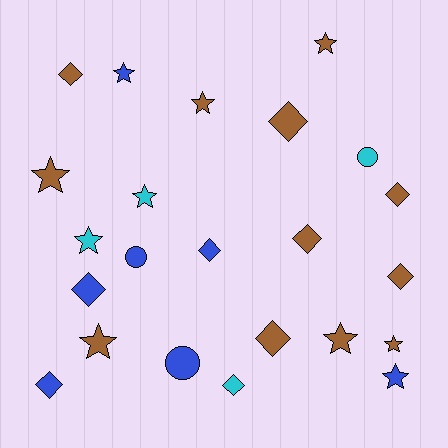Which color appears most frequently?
Brown, with 12 objects.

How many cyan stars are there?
There are 2 cyan stars.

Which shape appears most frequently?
Diamond, with 10 objects.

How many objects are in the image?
There are 23 objects.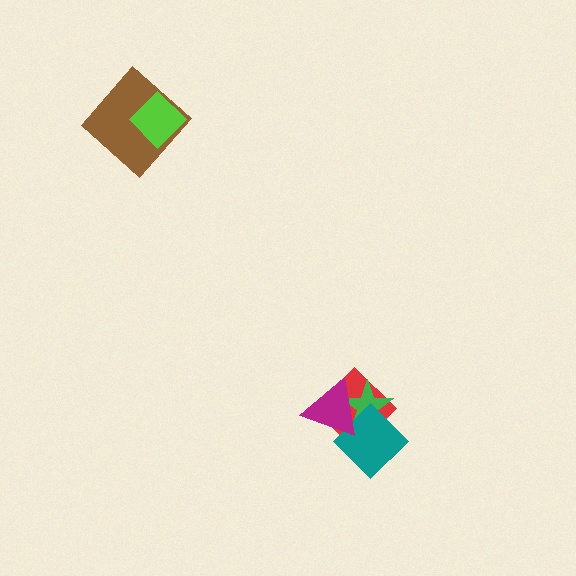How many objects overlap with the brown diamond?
1 object overlaps with the brown diamond.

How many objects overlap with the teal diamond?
3 objects overlap with the teal diamond.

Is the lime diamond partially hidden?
No, no other shape covers it.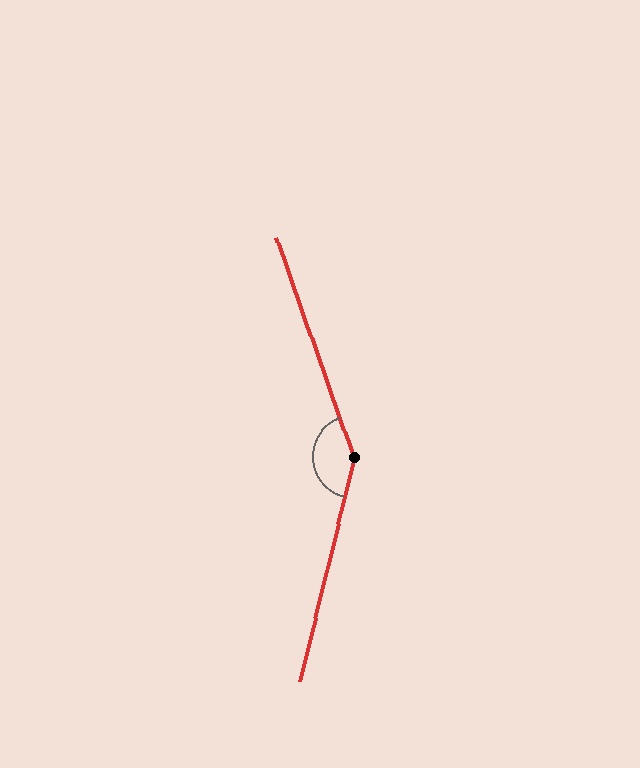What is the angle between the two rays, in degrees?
Approximately 147 degrees.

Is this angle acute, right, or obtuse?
It is obtuse.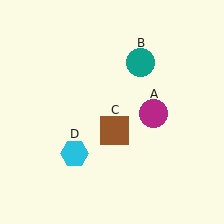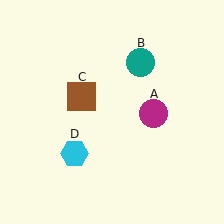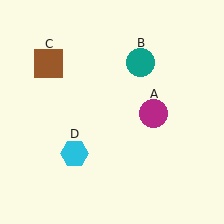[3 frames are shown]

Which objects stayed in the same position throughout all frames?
Magenta circle (object A) and teal circle (object B) and cyan hexagon (object D) remained stationary.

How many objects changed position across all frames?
1 object changed position: brown square (object C).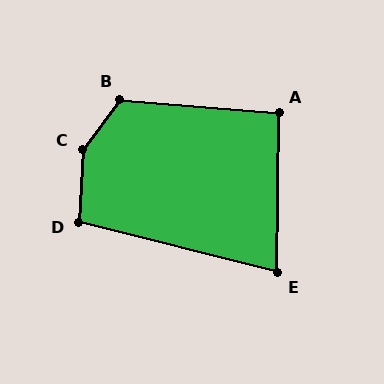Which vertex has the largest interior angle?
C, at approximately 146 degrees.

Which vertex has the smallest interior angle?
E, at approximately 76 degrees.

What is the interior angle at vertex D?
Approximately 101 degrees (obtuse).